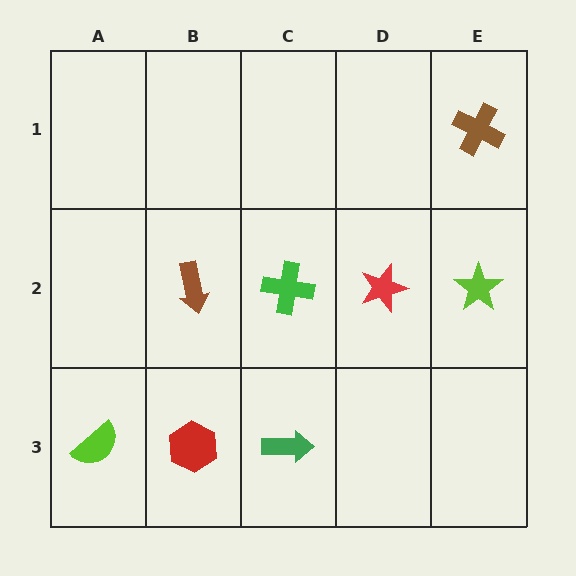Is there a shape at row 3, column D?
No, that cell is empty.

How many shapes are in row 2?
4 shapes.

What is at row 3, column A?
A lime semicircle.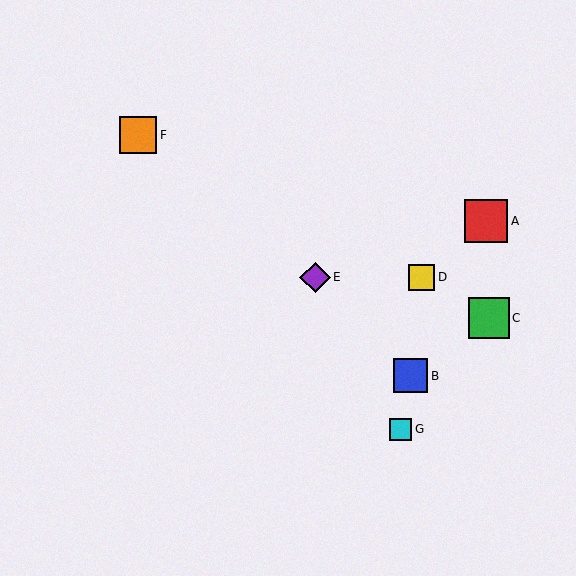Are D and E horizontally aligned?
Yes, both are at y≈277.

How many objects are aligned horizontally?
2 objects (D, E) are aligned horizontally.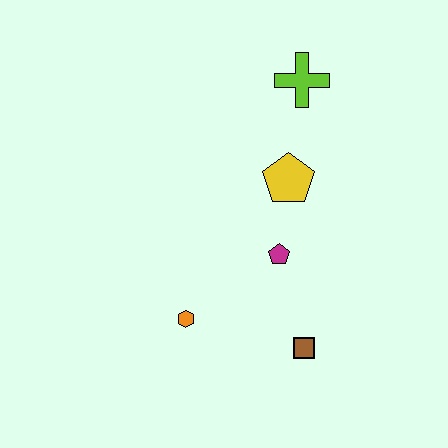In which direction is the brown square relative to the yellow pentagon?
The brown square is below the yellow pentagon.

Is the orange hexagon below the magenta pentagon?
Yes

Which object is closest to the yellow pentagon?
The magenta pentagon is closest to the yellow pentagon.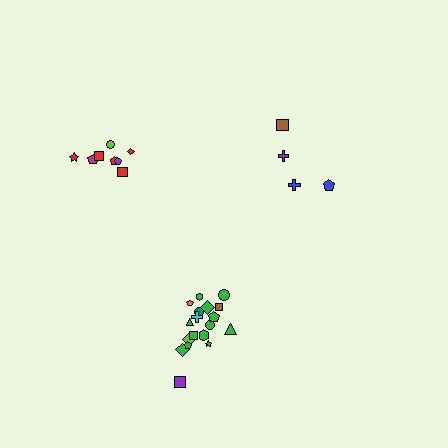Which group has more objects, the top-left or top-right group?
The top-left group.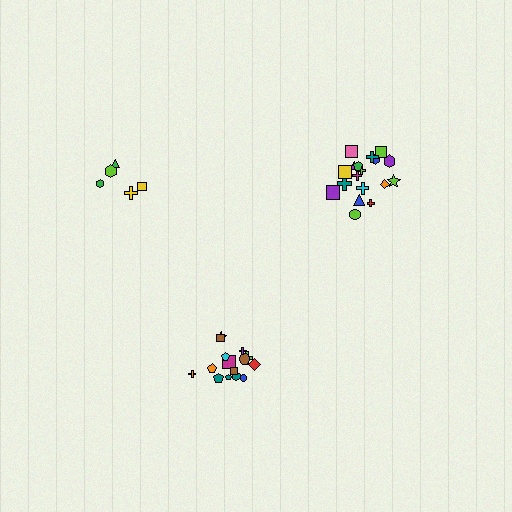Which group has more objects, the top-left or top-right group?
The top-right group.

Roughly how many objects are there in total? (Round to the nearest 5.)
Roughly 40 objects in total.